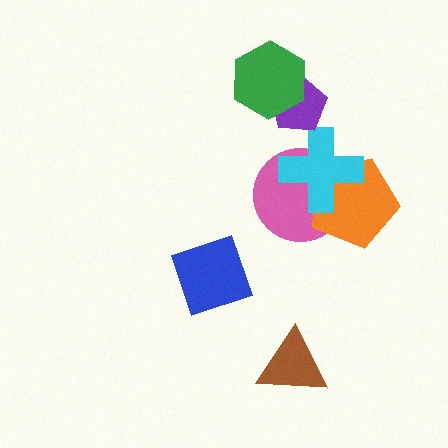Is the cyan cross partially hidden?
No, no other shape covers it.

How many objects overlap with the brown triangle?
0 objects overlap with the brown triangle.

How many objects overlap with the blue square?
0 objects overlap with the blue square.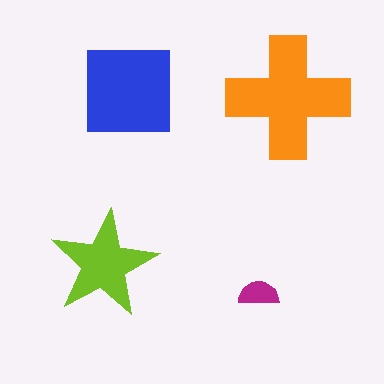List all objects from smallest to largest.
The magenta semicircle, the lime star, the blue square, the orange cross.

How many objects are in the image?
There are 4 objects in the image.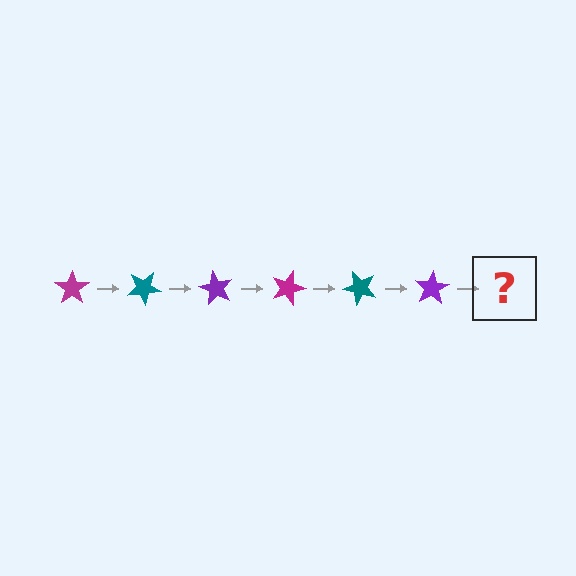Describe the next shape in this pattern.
It should be a magenta star, rotated 180 degrees from the start.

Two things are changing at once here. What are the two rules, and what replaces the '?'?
The two rules are that it rotates 30 degrees each step and the color cycles through magenta, teal, and purple. The '?' should be a magenta star, rotated 180 degrees from the start.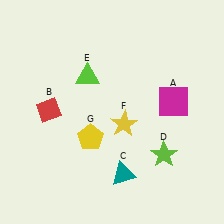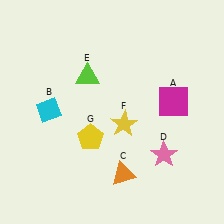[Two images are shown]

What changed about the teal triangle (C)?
In Image 1, C is teal. In Image 2, it changed to orange.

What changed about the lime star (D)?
In Image 1, D is lime. In Image 2, it changed to pink.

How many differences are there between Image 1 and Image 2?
There are 3 differences between the two images.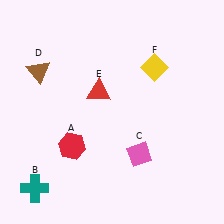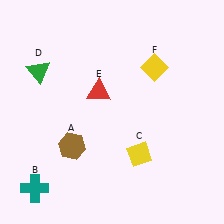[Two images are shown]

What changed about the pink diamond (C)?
In Image 1, C is pink. In Image 2, it changed to yellow.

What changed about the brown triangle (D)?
In Image 1, D is brown. In Image 2, it changed to green.